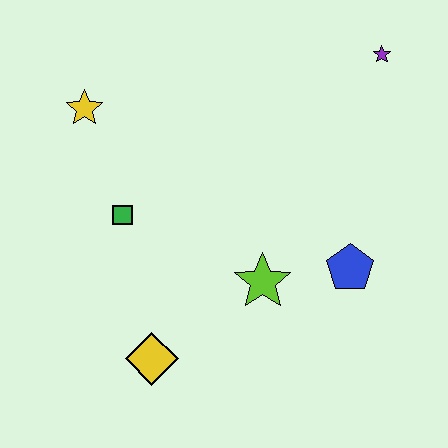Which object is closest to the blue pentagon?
The lime star is closest to the blue pentagon.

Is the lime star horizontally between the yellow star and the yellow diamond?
No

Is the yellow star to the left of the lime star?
Yes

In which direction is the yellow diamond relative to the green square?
The yellow diamond is below the green square.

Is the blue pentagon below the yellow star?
Yes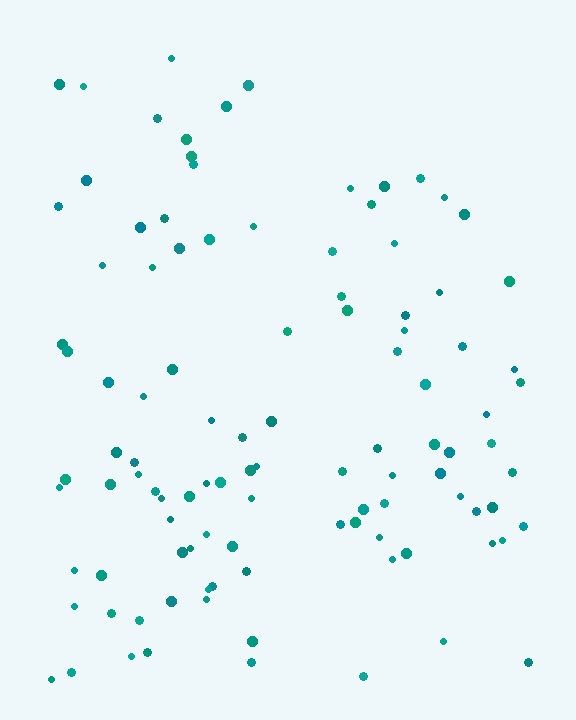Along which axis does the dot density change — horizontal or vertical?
Vertical.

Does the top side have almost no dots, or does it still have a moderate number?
Still a moderate number, just noticeably fewer than the bottom.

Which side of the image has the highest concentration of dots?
The bottom.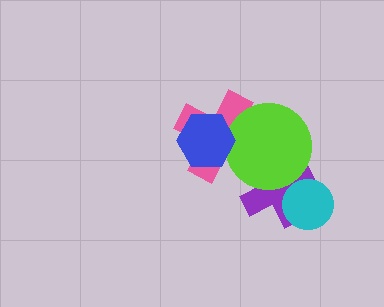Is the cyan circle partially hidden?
No, no other shape covers it.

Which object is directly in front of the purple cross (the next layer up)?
The cyan circle is directly in front of the purple cross.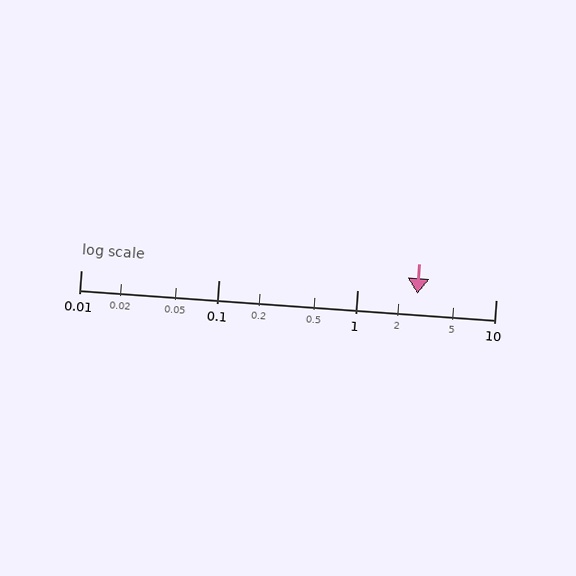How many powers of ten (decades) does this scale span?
The scale spans 3 decades, from 0.01 to 10.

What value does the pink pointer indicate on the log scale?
The pointer indicates approximately 2.7.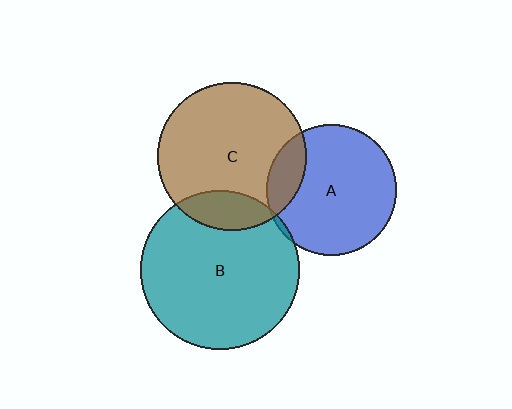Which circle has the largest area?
Circle B (teal).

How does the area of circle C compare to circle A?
Approximately 1.3 times.